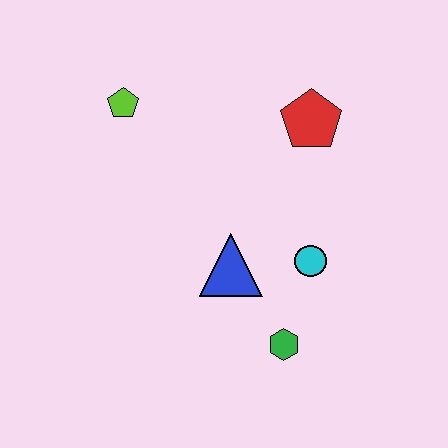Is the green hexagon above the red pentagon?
No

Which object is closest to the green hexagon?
The cyan circle is closest to the green hexagon.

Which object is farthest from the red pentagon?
The green hexagon is farthest from the red pentagon.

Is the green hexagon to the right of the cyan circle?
No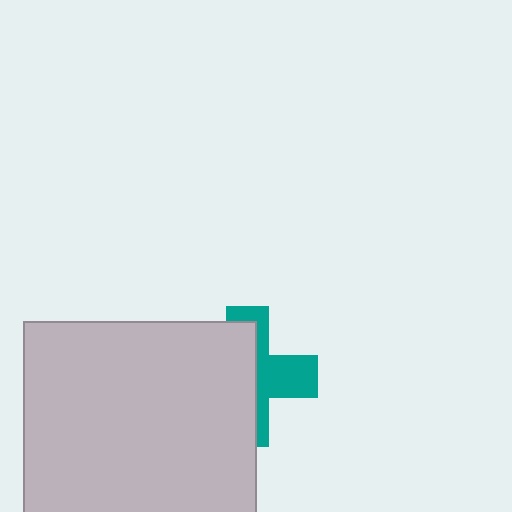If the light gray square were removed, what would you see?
You would see the complete teal cross.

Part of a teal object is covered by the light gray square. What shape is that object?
It is a cross.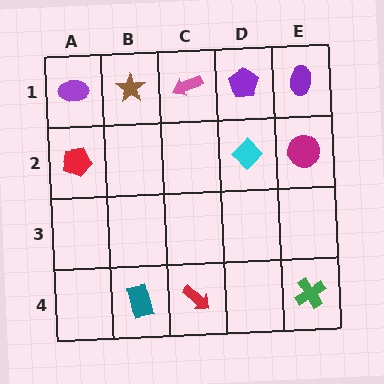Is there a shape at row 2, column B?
No, that cell is empty.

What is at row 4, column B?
A teal rectangle.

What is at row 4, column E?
A green cross.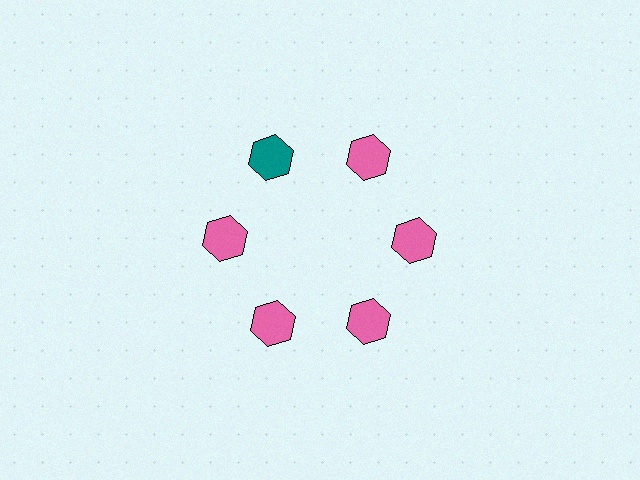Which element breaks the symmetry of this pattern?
The teal hexagon at roughly the 11 o'clock position breaks the symmetry. All other shapes are pink hexagons.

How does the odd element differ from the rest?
It has a different color: teal instead of pink.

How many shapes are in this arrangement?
There are 6 shapes arranged in a ring pattern.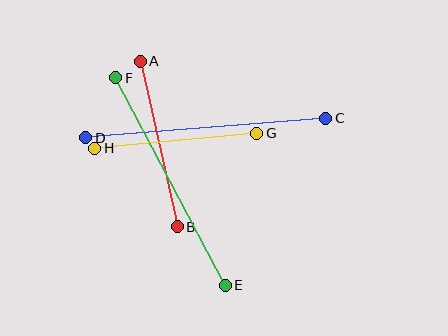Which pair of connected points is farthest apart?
Points C and D are farthest apart.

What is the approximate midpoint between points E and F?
The midpoint is at approximately (170, 182) pixels.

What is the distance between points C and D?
The distance is approximately 241 pixels.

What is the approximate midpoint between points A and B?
The midpoint is at approximately (159, 144) pixels.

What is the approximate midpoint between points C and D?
The midpoint is at approximately (206, 128) pixels.